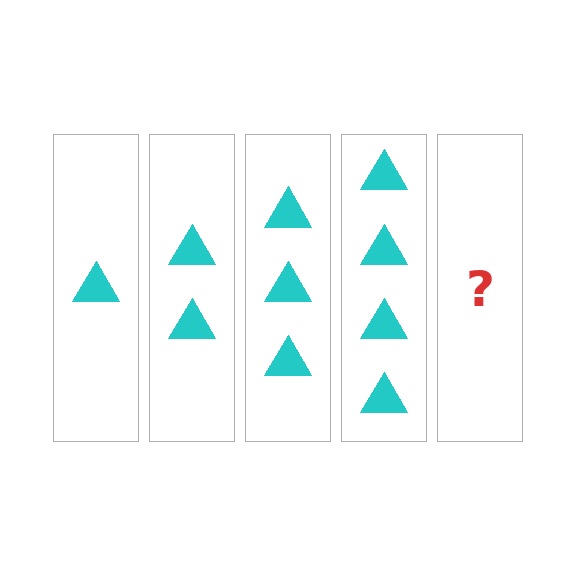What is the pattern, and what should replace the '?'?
The pattern is that each step adds one more triangle. The '?' should be 5 triangles.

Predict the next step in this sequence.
The next step is 5 triangles.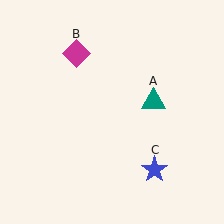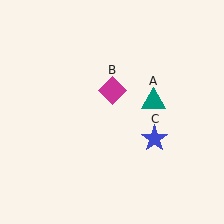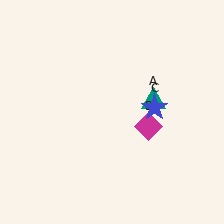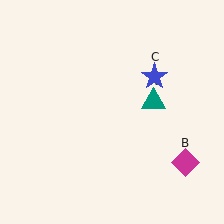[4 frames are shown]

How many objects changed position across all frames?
2 objects changed position: magenta diamond (object B), blue star (object C).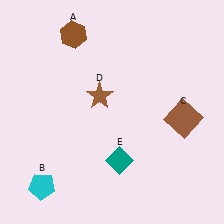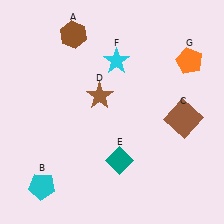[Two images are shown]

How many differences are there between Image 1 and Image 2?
There are 2 differences between the two images.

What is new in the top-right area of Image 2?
An orange pentagon (G) was added in the top-right area of Image 2.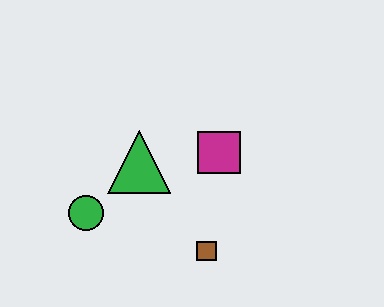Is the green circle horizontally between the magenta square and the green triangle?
No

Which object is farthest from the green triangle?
The brown square is farthest from the green triangle.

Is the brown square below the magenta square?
Yes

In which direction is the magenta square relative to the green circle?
The magenta square is to the right of the green circle.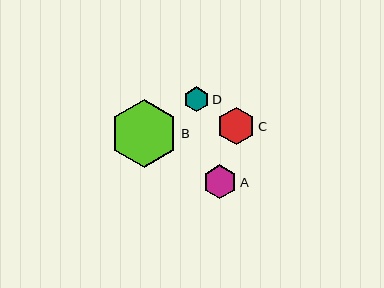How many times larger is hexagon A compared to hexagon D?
Hexagon A is approximately 1.4 times the size of hexagon D.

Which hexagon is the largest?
Hexagon B is the largest with a size of approximately 68 pixels.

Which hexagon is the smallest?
Hexagon D is the smallest with a size of approximately 25 pixels.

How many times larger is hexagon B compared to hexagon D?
Hexagon B is approximately 2.7 times the size of hexagon D.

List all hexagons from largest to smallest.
From largest to smallest: B, C, A, D.